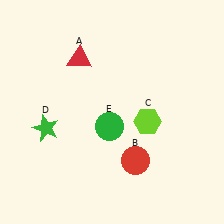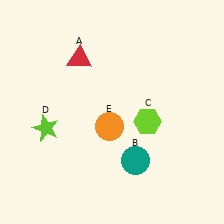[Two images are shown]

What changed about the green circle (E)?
In Image 1, E is green. In Image 2, it changed to orange.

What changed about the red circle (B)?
In Image 1, B is red. In Image 2, it changed to teal.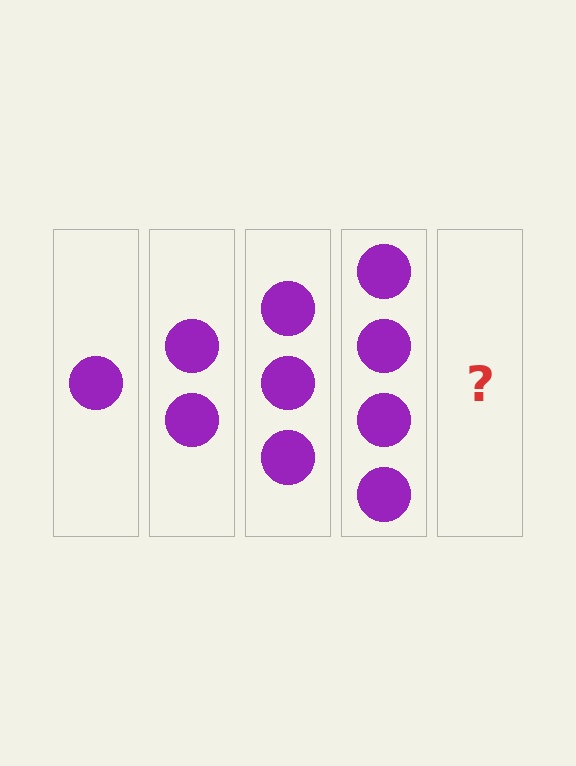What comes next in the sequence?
The next element should be 5 circles.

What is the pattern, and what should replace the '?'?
The pattern is that each step adds one more circle. The '?' should be 5 circles.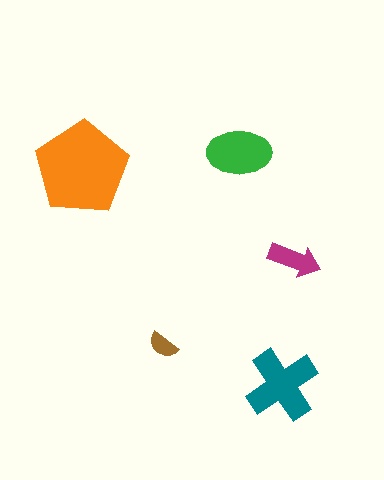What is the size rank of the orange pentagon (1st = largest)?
1st.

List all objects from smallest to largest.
The brown semicircle, the magenta arrow, the green ellipse, the teal cross, the orange pentagon.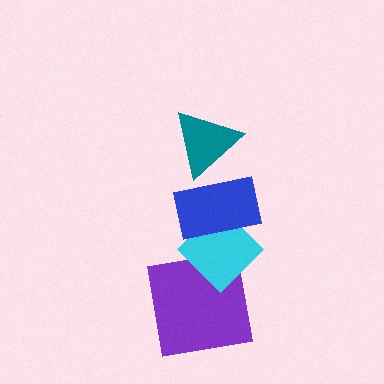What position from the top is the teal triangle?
The teal triangle is 1st from the top.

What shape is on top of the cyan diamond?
The blue rectangle is on top of the cyan diamond.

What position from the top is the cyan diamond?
The cyan diamond is 3rd from the top.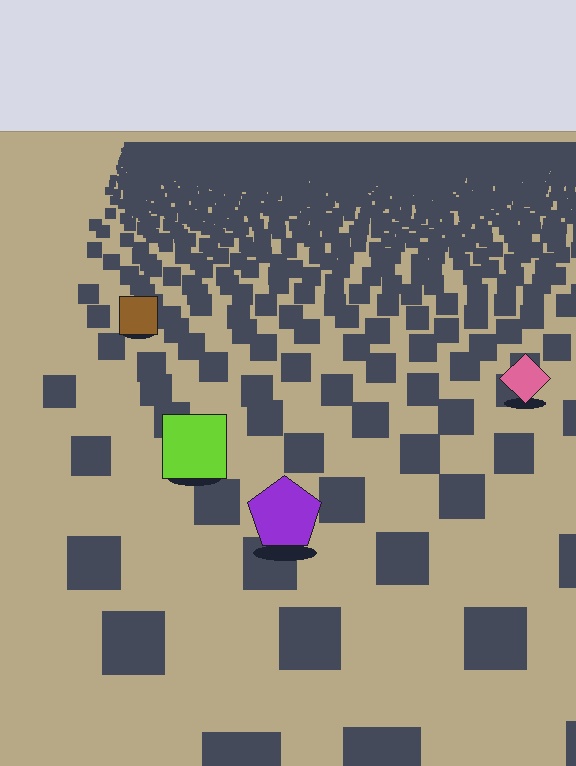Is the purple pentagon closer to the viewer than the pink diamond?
Yes. The purple pentagon is closer — you can tell from the texture gradient: the ground texture is coarser near it.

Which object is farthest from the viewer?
The brown square is farthest from the viewer. It appears smaller and the ground texture around it is denser.